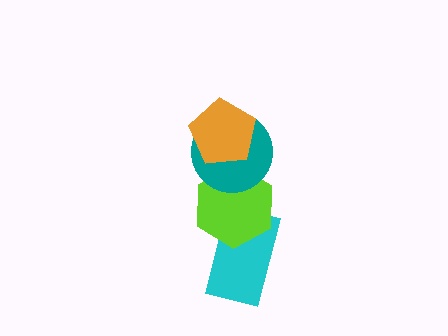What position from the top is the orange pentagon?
The orange pentagon is 1st from the top.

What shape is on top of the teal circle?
The orange pentagon is on top of the teal circle.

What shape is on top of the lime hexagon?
The teal circle is on top of the lime hexagon.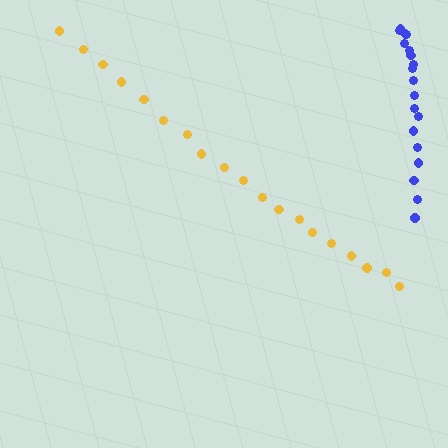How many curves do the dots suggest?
There are 2 distinct paths.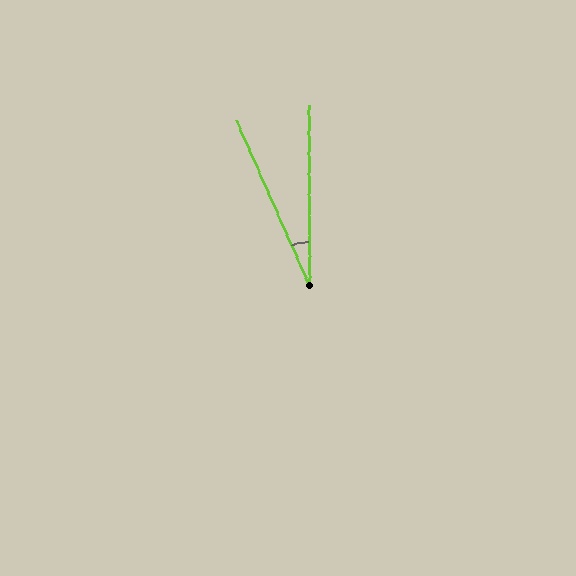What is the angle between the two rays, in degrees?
Approximately 24 degrees.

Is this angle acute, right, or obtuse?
It is acute.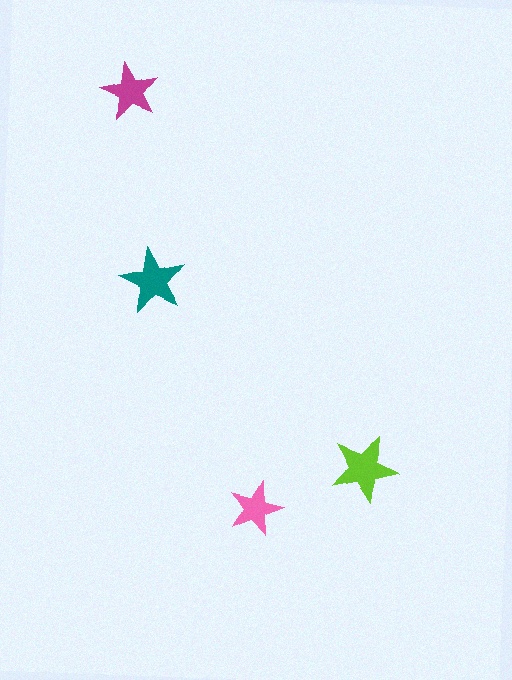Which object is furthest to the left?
The magenta star is leftmost.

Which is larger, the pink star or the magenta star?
The magenta one.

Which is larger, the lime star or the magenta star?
The lime one.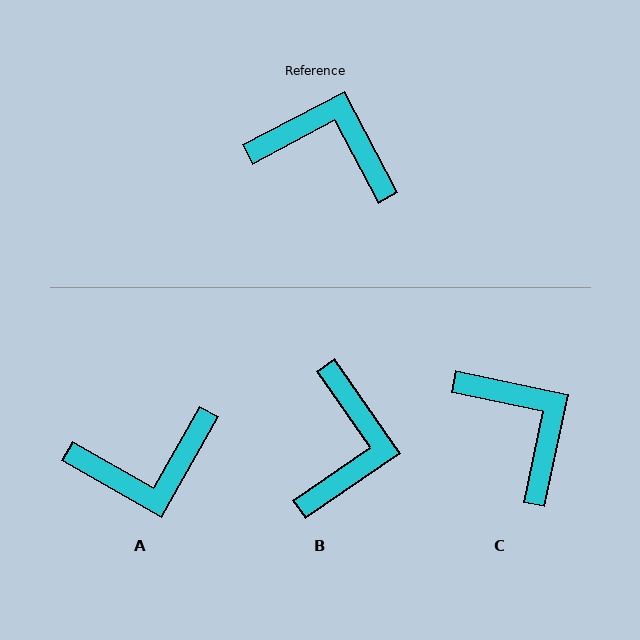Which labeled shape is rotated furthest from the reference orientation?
A, about 147 degrees away.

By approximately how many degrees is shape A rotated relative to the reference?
Approximately 147 degrees clockwise.